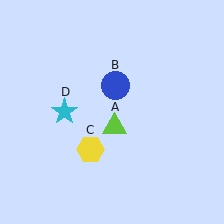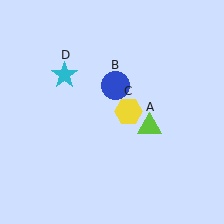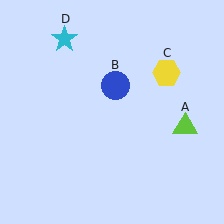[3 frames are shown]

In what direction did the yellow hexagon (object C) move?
The yellow hexagon (object C) moved up and to the right.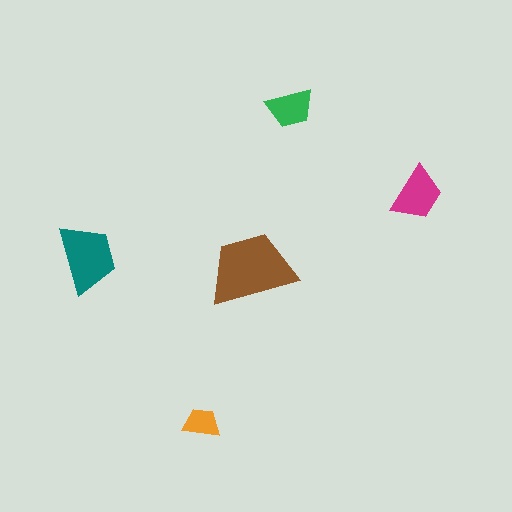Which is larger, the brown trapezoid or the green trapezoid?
The brown one.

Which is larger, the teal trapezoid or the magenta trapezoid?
The teal one.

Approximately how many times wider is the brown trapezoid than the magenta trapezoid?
About 1.5 times wider.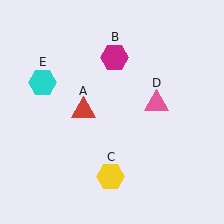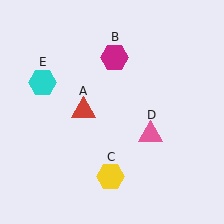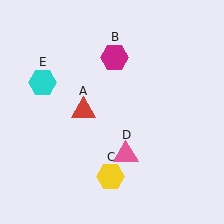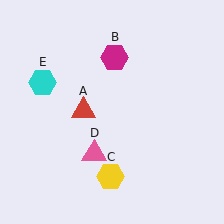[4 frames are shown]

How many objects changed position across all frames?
1 object changed position: pink triangle (object D).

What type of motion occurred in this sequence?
The pink triangle (object D) rotated clockwise around the center of the scene.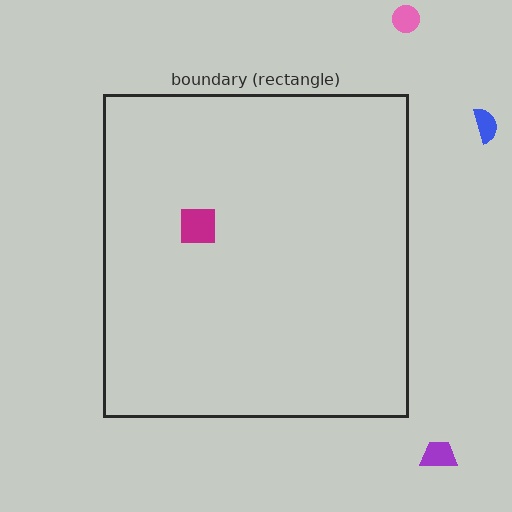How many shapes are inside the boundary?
1 inside, 3 outside.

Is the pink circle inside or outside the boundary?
Outside.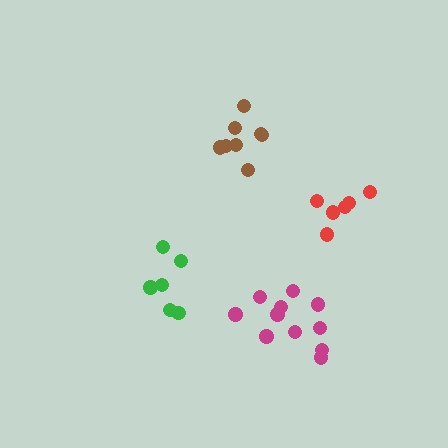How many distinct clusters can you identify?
There are 4 distinct clusters.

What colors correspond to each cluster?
The clusters are colored: brown, green, magenta, red.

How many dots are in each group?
Group 1: 8 dots, Group 2: 6 dots, Group 3: 11 dots, Group 4: 6 dots (31 total).